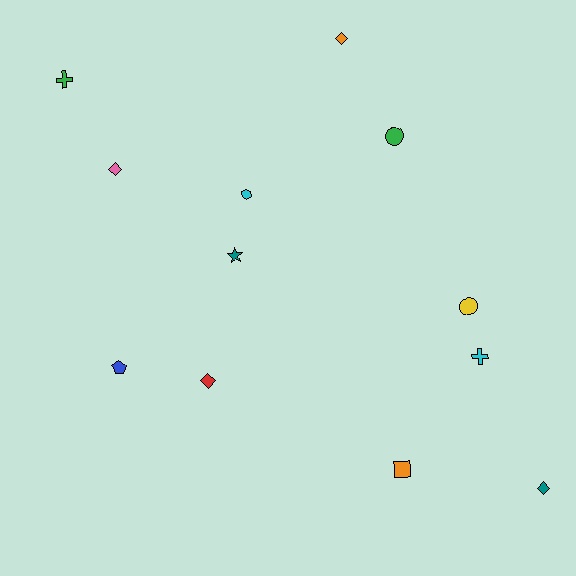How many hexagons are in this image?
There is 1 hexagon.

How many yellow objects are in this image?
There is 1 yellow object.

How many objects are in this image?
There are 12 objects.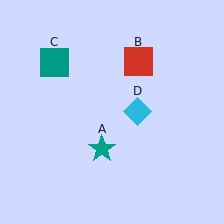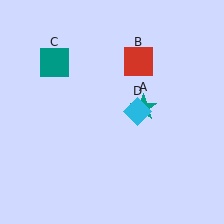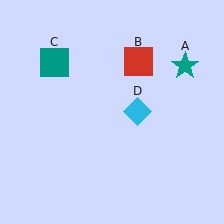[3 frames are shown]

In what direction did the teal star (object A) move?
The teal star (object A) moved up and to the right.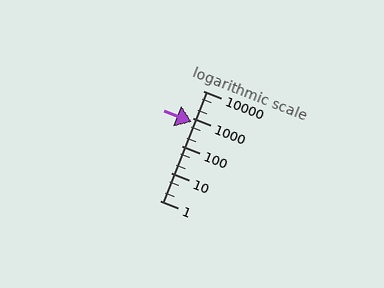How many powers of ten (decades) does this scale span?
The scale spans 4 decades, from 1 to 10000.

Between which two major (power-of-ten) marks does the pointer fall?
The pointer is between 100 and 1000.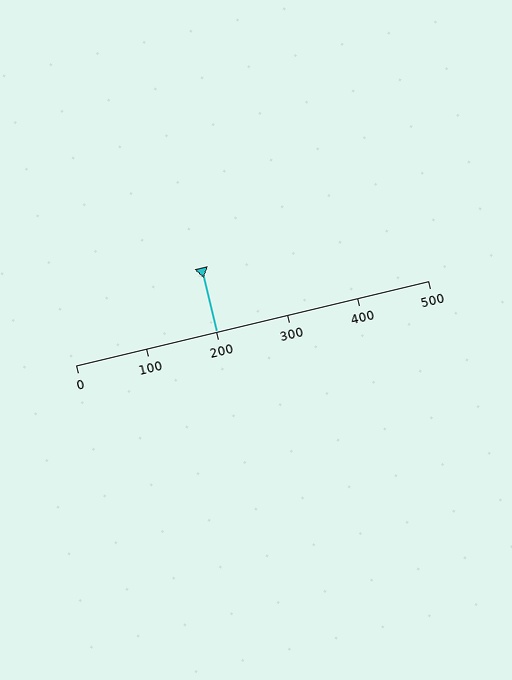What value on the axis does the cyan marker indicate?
The marker indicates approximately 200.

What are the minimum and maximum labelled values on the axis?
The axis runs from 0 to 500.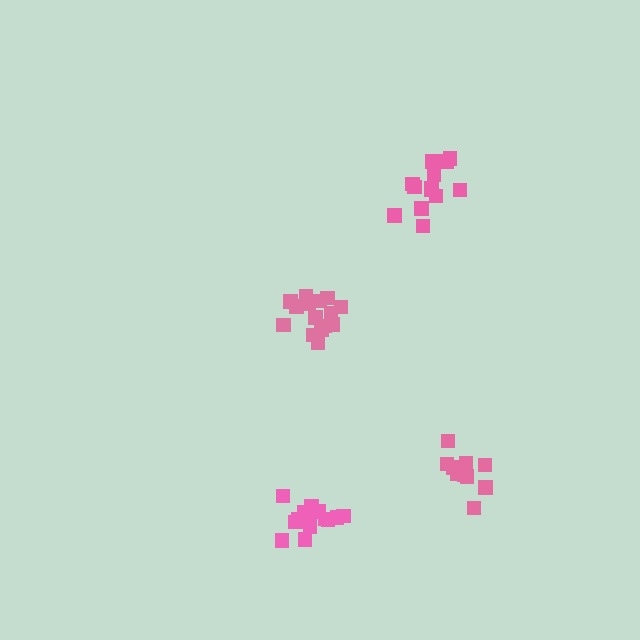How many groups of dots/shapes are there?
There are 4 groups.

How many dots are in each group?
Group 1: 13 dots, Group 2: 10 dots, Group 3: 13 dots, Group 4: 15 dots (51 total).